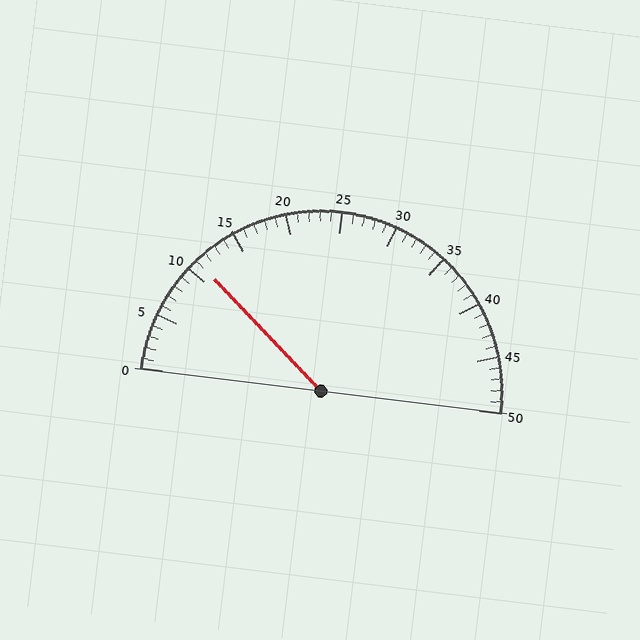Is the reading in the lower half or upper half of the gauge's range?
The reading is in the lower half of the range (0 to 50).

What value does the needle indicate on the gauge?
The needle indicates approximately 11.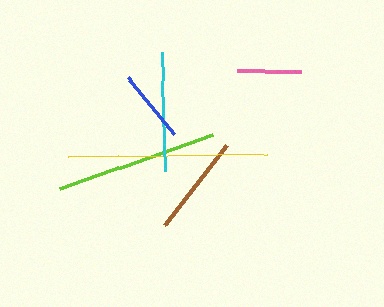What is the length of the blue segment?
The blue segment is approximately 74 pixels long.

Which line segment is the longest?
The yellow line is the longest at approximately 199 pixels.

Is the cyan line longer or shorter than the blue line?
The cyan line is longer than the blue line.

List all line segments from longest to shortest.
From longest to shortest: yellow, lime, cyan, brown, blue, pink.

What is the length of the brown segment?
The brown segment is approximately 101 pixels long.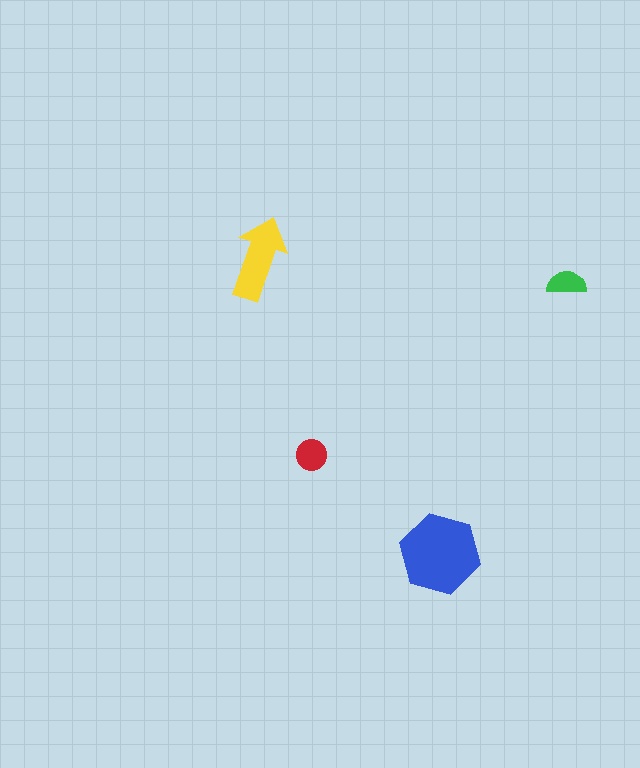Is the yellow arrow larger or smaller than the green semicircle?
Larger.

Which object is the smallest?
The green semicircle.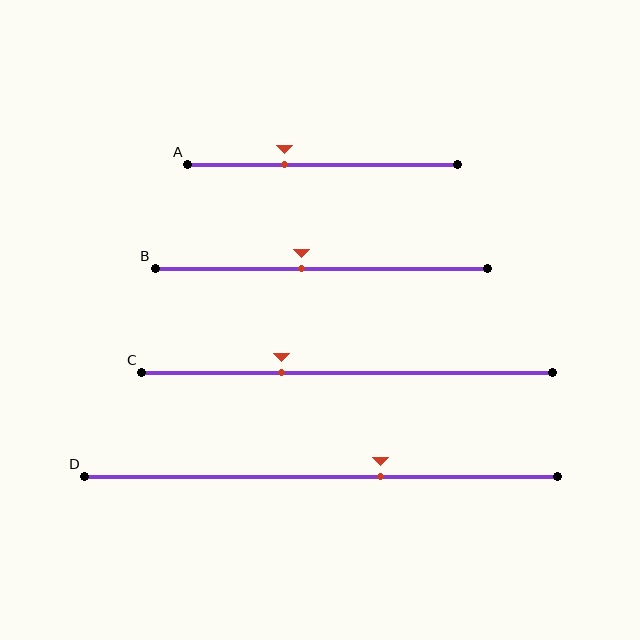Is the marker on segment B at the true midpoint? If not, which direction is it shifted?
No, the marker on segment B is shifted to the left by about 6% of the segment length.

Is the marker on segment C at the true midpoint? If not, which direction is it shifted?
No, the marker on segment C is shifted to the left by about 16% of the segment length.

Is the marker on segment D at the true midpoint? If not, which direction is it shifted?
No, the marker on segment D is shifted to the right by about 13% of the segment length.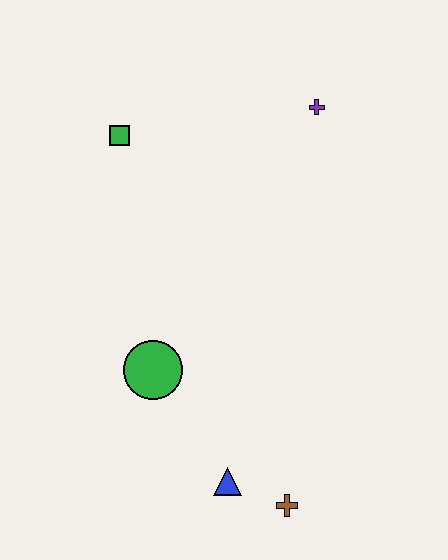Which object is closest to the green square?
The purple cross is closest to the green square.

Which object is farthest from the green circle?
The purple cross is farthest from the green circle.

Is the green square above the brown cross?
Yes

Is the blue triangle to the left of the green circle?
No